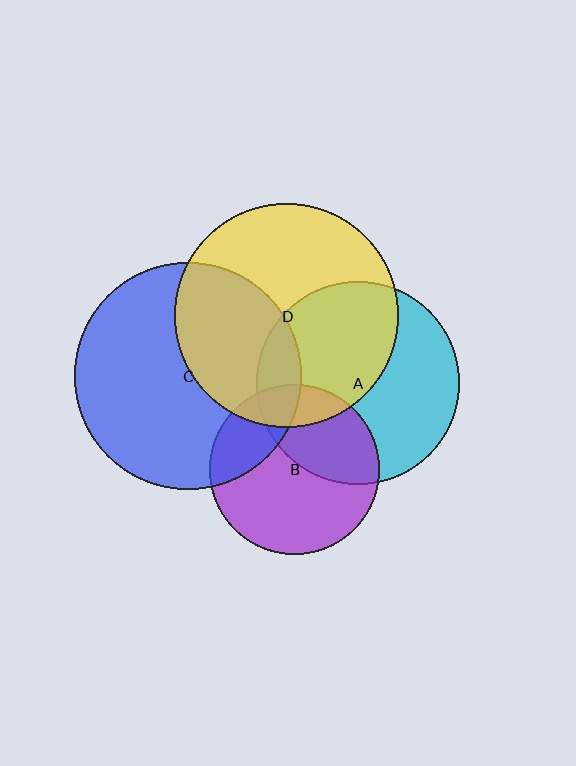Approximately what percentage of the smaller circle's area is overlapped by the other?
Approximately 40%.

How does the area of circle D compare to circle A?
Approximately 1.2 times.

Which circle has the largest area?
Circle C (blue).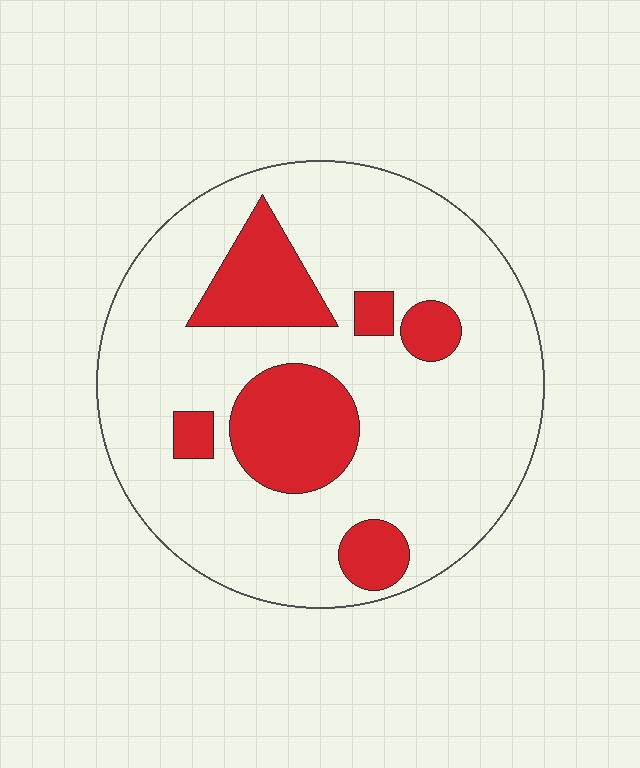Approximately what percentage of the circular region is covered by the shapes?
Approximately 20%.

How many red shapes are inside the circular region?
6.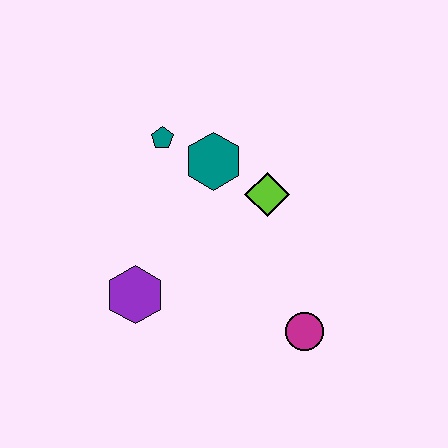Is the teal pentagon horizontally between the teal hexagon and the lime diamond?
No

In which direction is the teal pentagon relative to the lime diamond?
The teal pentagon is to the left of the lime diamond.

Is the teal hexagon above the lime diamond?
Yes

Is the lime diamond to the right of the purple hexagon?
Yes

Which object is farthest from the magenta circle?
The teal pentagon is farthest from the magenta circle.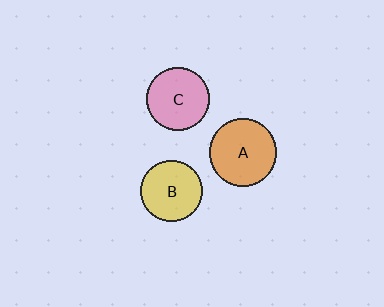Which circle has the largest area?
Circle A (orange).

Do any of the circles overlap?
No, none of the circles overlap.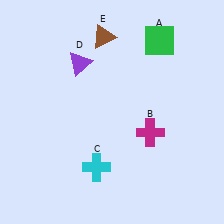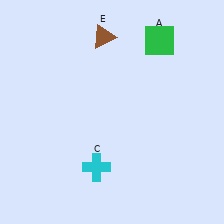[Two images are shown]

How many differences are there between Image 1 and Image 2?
There are 2 differences between the two images.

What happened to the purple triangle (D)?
The purple triangle (D) was removed in Image 2. It was in the top-left area of Image 1.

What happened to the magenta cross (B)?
The magenta cross (B) was removed in Image 2. It was in the bottom-right area of Image 1.